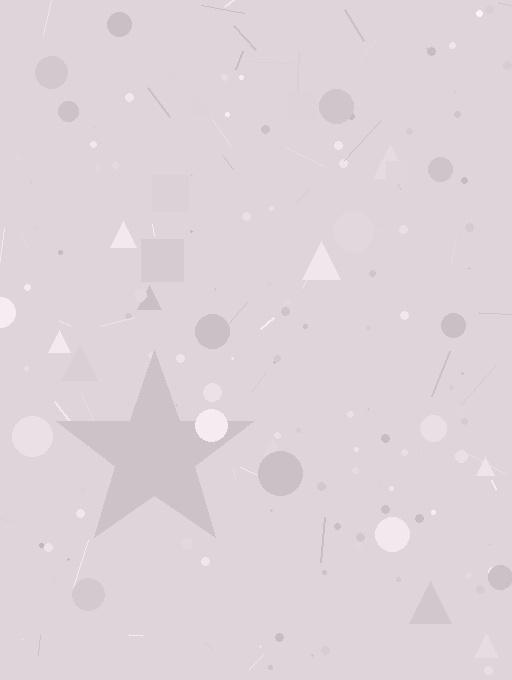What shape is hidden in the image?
A star is hidden in the image.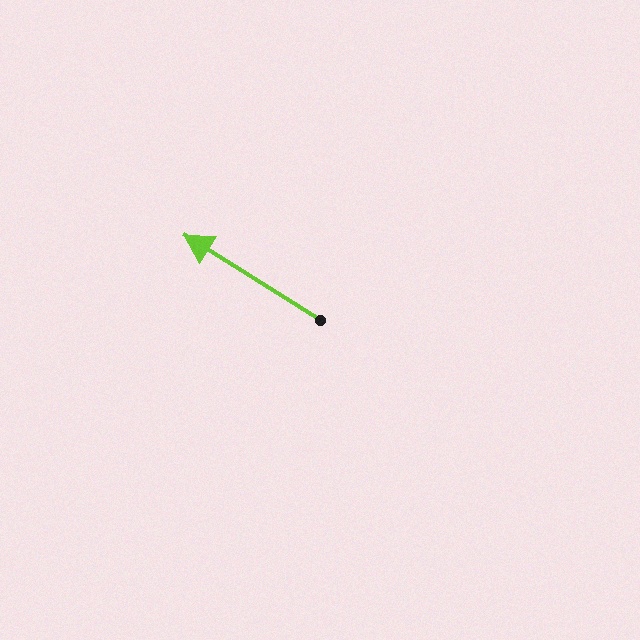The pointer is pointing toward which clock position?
Roughly 10 o'clock.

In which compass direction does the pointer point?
Northwest.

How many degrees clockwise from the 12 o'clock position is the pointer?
Approximately 302 degrees.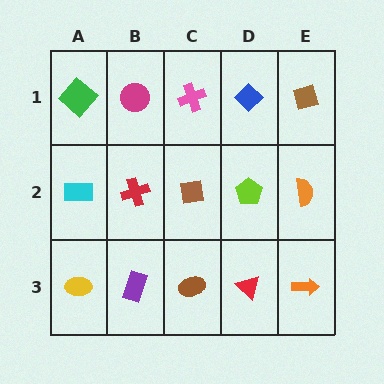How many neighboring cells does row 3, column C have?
3.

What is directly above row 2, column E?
A brown diamond.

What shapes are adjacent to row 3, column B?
A red cross (row 2, column B), a yellow ellipse (row 3, column A), a brown ellipse (row 3, column C).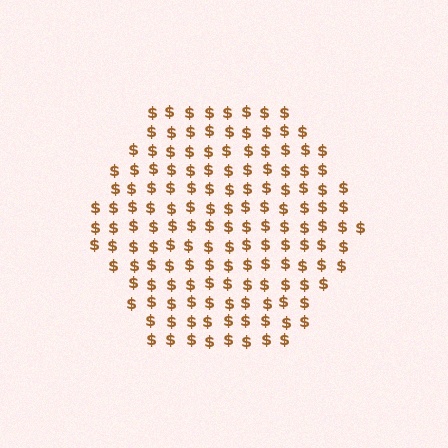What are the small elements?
The small elements are dollar signs.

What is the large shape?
The large shape is a hexagon.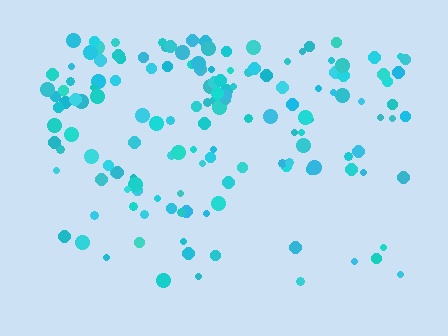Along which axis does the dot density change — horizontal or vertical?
Vertical.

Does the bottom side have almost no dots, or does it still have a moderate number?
Still a moderate number, just noticeably fewer than the top.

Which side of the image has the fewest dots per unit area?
The bottom.